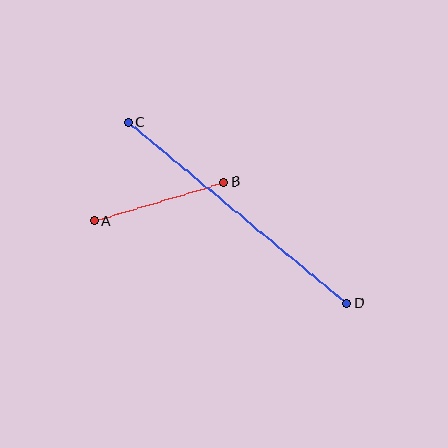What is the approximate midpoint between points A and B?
The midpoint is at approximately (159, 202) pixels.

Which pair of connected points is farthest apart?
Points C and D are farthest apart.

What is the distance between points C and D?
The distance is approximately 284 pixels.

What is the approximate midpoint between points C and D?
The midpoint is at approximately (237, 213) pixels.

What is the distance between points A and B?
The distance is approximately 136 pixels.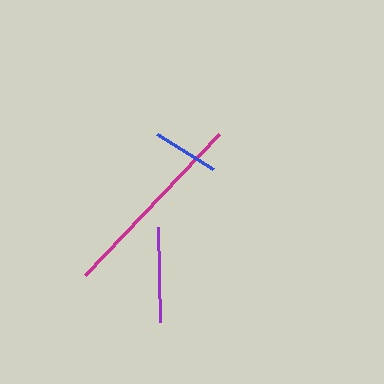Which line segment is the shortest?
The blue line is the shortest at approximately 65 pixels.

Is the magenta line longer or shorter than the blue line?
The magenta line is longer than the blue line.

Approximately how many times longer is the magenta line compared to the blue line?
The magenta line is approximately 3.0 times the length of the blue line.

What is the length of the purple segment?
The purple segment is approximately 96 pixels long.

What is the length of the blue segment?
The blue segment is approximately 65 pixels long.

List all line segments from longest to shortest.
From longest to shortest: magenta, purple, blue.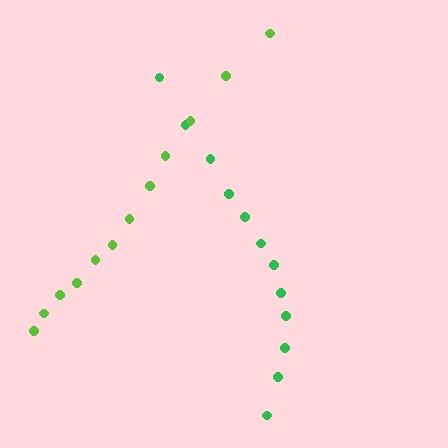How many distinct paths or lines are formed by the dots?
There are 2 distinct paths.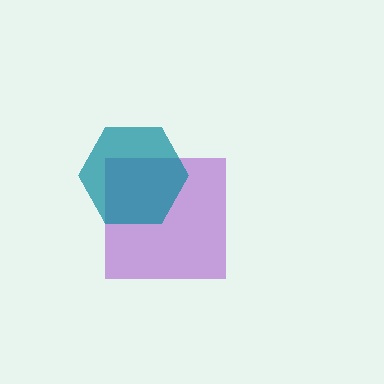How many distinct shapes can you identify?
There are 2 distinct shapes: a purple square, a teal hexagon.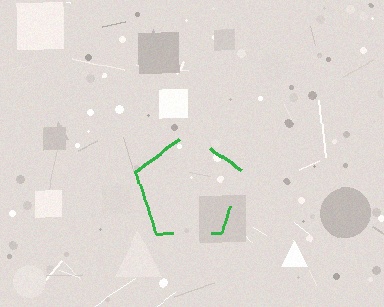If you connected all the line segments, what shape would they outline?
They would outline a pentagon.